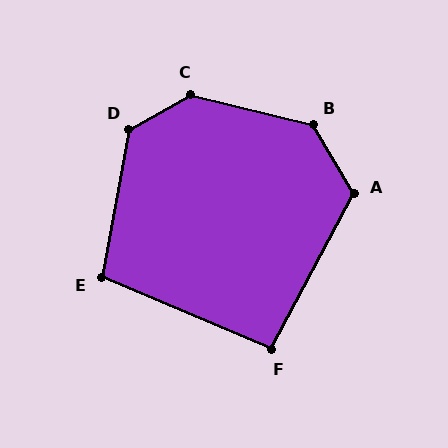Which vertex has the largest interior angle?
C, at approximately 136 degrees.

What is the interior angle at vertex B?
Approximately 134 degrees (obtuse).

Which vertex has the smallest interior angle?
F, at approximately 95 degrees.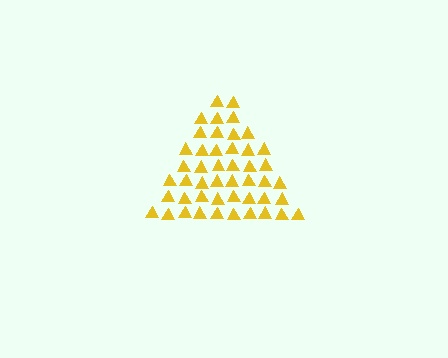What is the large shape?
The large shape is a triangle.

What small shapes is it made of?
It is made of small triangles.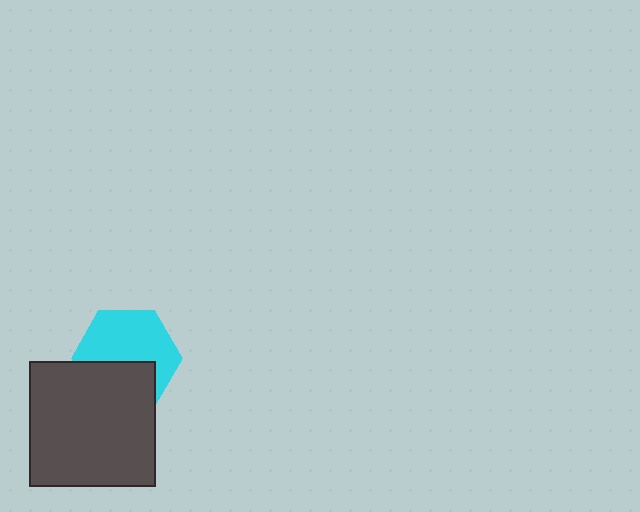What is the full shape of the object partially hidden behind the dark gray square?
The partially hidden object is a cyan hexagon.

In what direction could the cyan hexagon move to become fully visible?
The cyan hexagon could move up. That would shift it out from behind the dark gray square entirely.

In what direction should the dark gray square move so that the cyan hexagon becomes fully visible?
The dark gray square should move down. That is the shortest direction to clear the overlap and leave the cyan hexagon fully visible.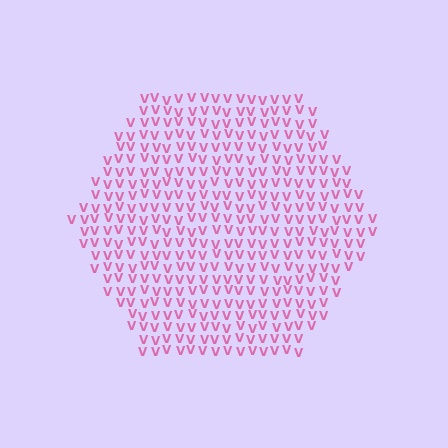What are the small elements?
The small elements are letter V's.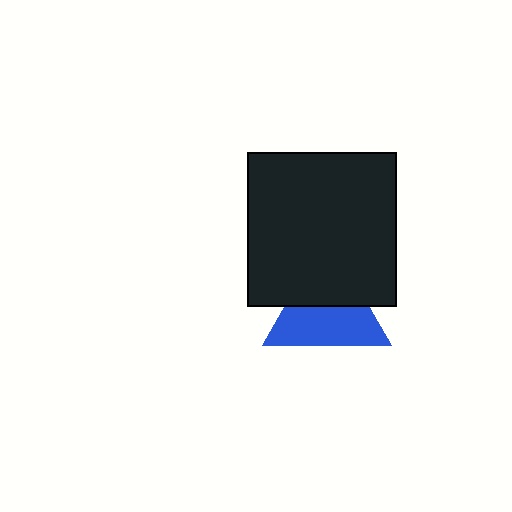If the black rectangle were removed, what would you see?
You would see the complete blue triangle.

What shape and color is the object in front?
The object in front is a black rectangle.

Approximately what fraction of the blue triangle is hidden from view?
Roughly 44% of the blue triangle is hidden behind the black rectangle.